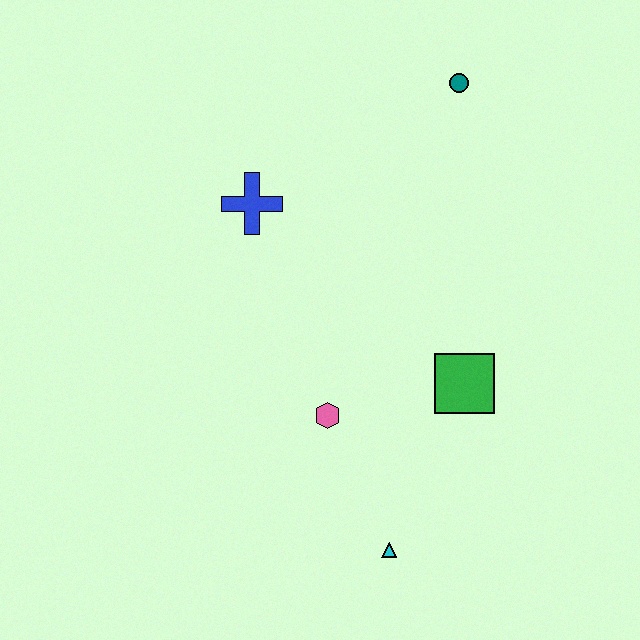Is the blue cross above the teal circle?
No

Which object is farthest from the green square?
The teal circle is farthest from the green square.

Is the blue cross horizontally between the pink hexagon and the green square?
No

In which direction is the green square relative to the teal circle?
The green square is below the teal circle.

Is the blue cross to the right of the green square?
No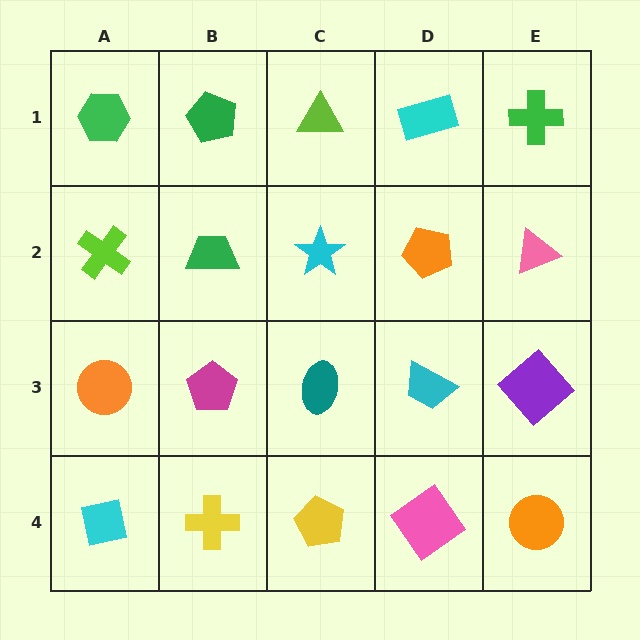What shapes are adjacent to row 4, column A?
An orange circle (row 3, column A), a yellow cross (row 4, column B).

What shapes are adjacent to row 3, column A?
A lime cross (row 2, column A), a cyan square (row 4, column A), a magenta pentagon (row 3, column B).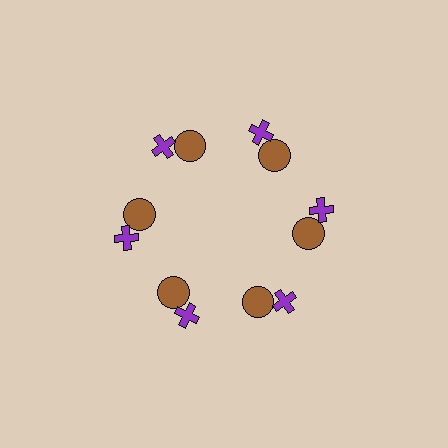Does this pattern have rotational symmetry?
Yes, this pattern has 6-fold rotational symmetry. It looks the same after rotating 60 degrees around the center.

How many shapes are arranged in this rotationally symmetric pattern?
There are 12 shapes, arranged in 6 groups of 2.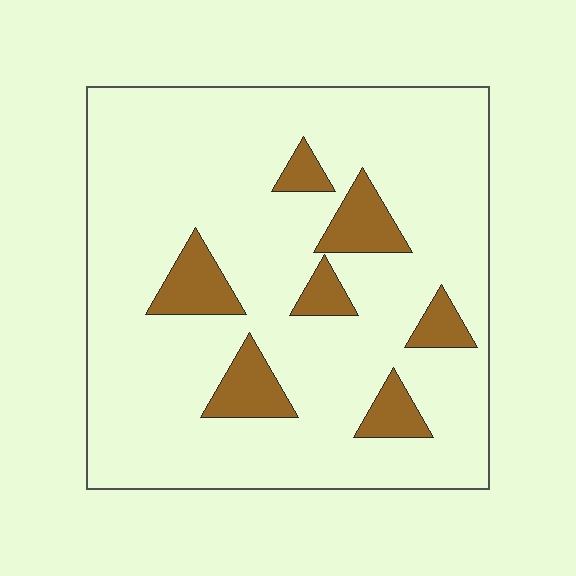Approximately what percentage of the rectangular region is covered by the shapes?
Approximately 15%.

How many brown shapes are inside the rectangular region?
7.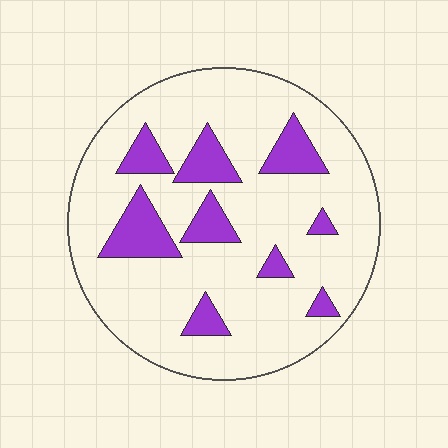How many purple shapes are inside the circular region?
9.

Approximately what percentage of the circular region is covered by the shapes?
Approximately 20%.